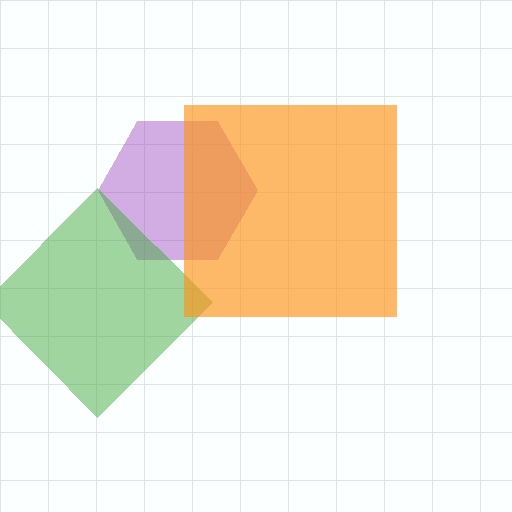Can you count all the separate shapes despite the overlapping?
Yes, there are 3 separate shapes.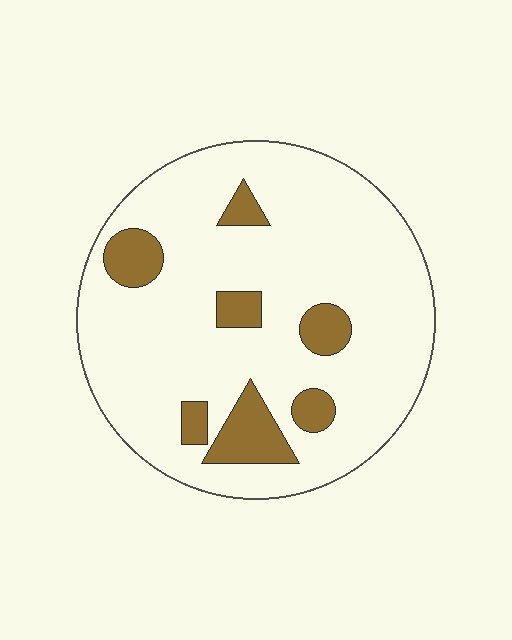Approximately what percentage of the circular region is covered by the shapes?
Approximately 15%.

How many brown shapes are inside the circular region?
7.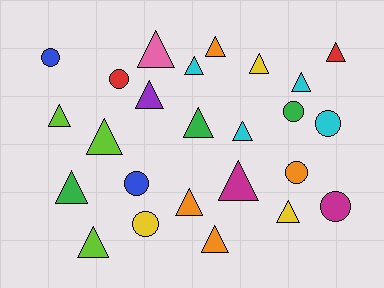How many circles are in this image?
There are 8 circles.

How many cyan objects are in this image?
There are 4 cyan objects.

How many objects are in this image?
There are 25 objects.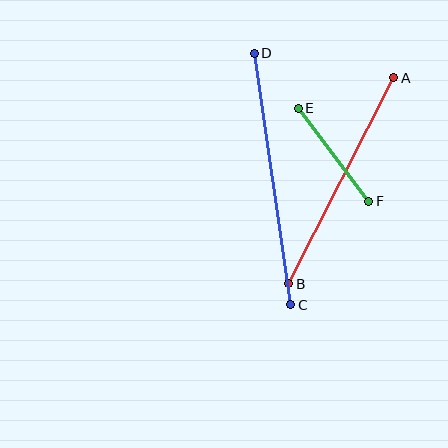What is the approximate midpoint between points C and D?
The midpoint is at approximately (272, 179) pixels.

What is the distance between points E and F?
The distance is approximately 117 pixels.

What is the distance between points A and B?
The distance is approximately 231 pixels.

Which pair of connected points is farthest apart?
Points C and D are farthest apart.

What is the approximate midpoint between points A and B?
The midpoint is at approximately (341, 181) pixels.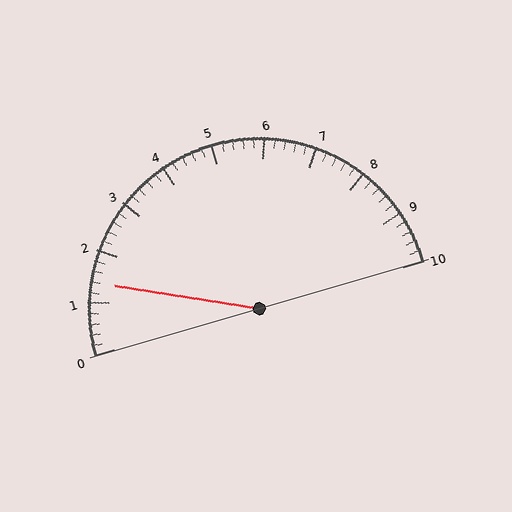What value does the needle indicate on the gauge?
The needle indicates approximately 1.4.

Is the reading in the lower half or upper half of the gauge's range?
The reading is in the lower half of the range (0 to 10).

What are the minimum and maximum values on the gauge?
The gauge ranges from 0 to 10.